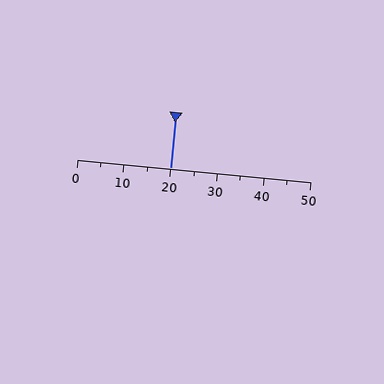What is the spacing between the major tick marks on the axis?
The major ticks are spaced 10 apart.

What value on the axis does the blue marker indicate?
The marker indicates approximately 20.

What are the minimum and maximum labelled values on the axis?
The axis runs from 0 to 50.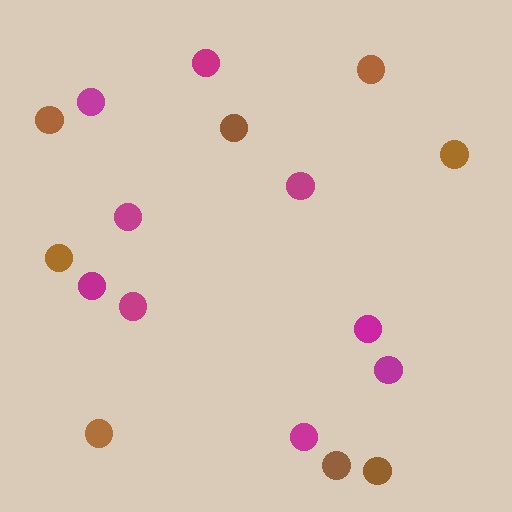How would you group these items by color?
There are 2 groups: one group of brown circles (8) and one group of magenta circles (9).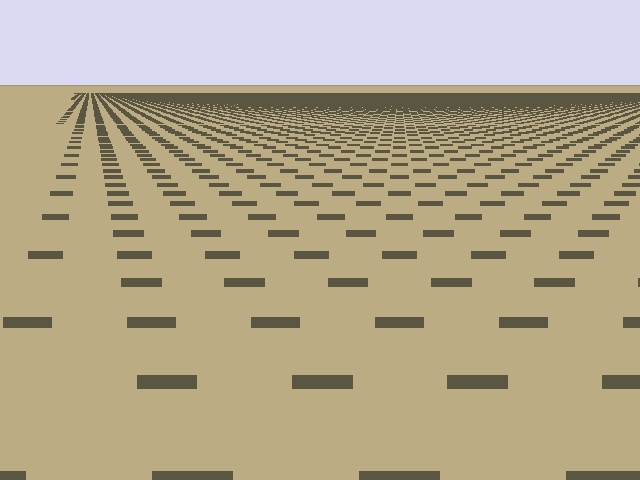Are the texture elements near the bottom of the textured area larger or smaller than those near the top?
Larger. Near the bottom, elements are closer to the viewer and appear at a bigger on-screen size.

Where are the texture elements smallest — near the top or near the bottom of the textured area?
Near the top.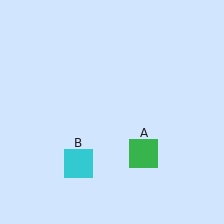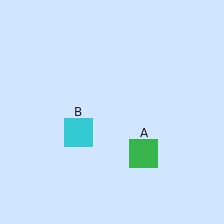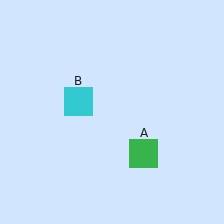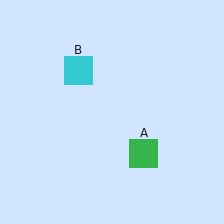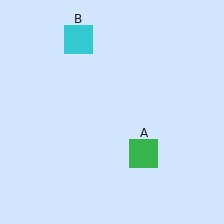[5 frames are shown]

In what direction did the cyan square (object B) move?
The cyan square (object B) moved up.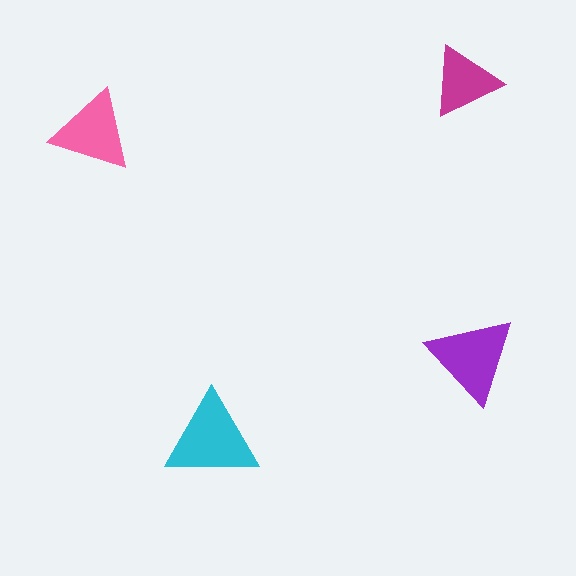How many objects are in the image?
There are 4 objects in the image.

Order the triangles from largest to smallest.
the cyan one, the purple one, the pink one, the magenta one.